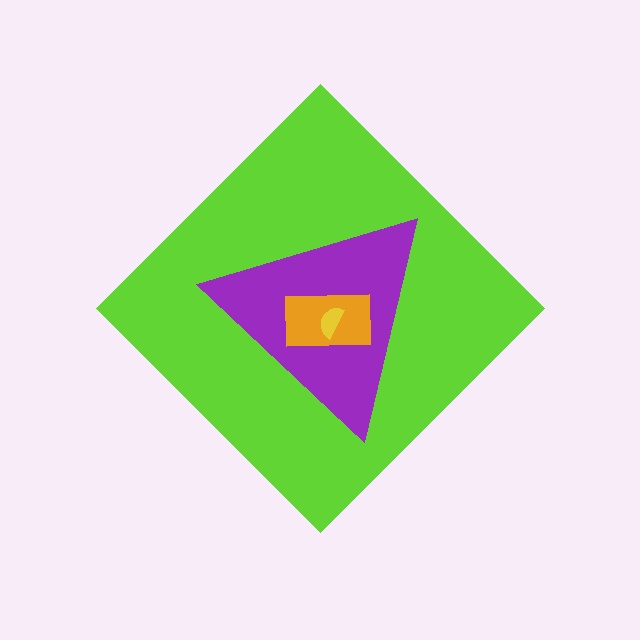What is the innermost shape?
The yellow semicircle.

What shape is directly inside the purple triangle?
The orange rectangle.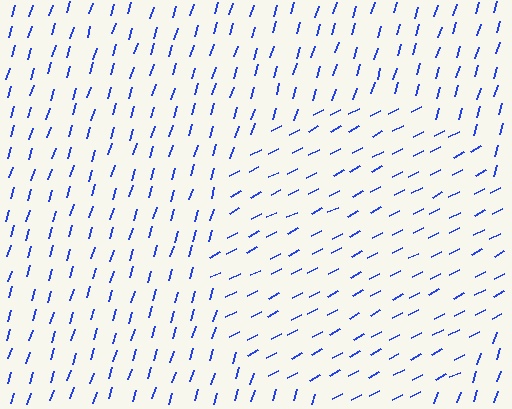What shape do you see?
I see a circle.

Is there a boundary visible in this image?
Yes, there is a texture boundary formed by a change in line orientation.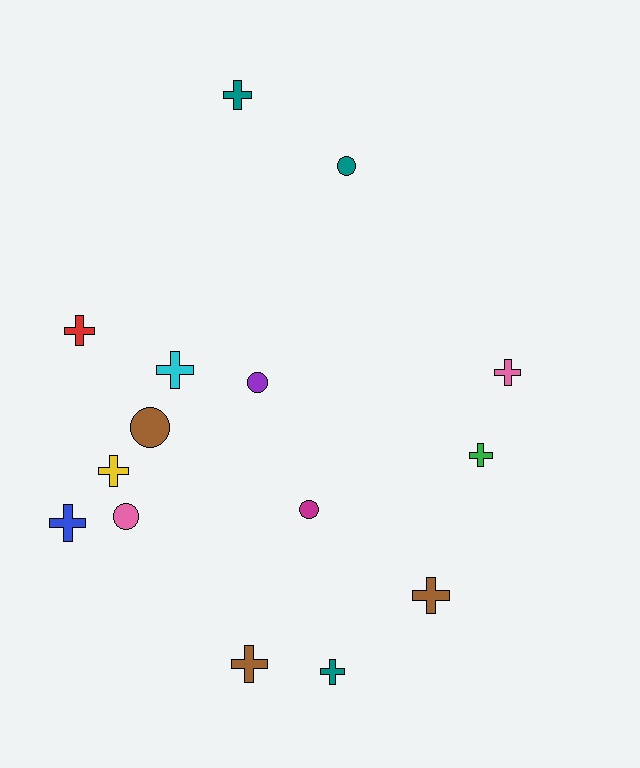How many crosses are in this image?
There are 10 crosses.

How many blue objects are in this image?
There is 1 blue object.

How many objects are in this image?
There are 15 objects.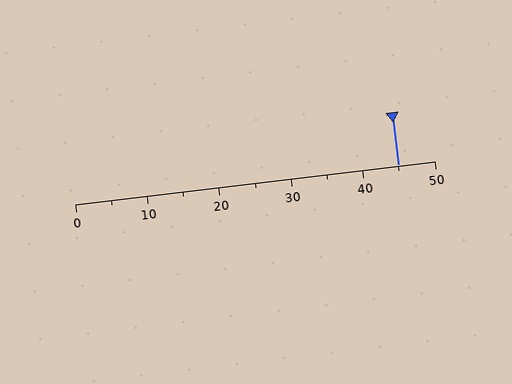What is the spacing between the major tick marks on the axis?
The major ticks are spaced 10 apart.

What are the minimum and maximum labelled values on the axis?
The axis runs from 0 to 50.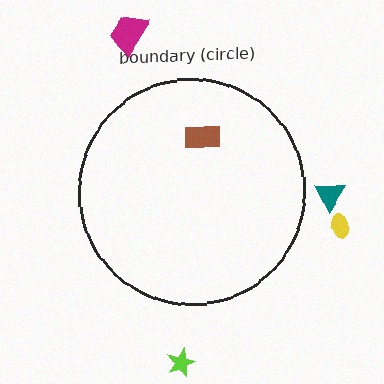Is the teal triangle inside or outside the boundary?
Outside.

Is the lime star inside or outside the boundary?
Outside.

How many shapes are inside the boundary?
1 inside, 4 outside.